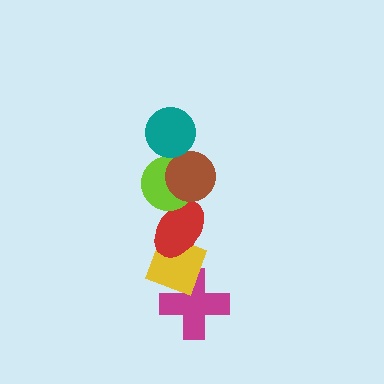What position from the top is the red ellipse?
The red ellipse is 4th from the top.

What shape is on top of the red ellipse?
The lime circle is on top of the red ellipse.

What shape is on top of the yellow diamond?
The red ellipse is on top of the yellow diamond.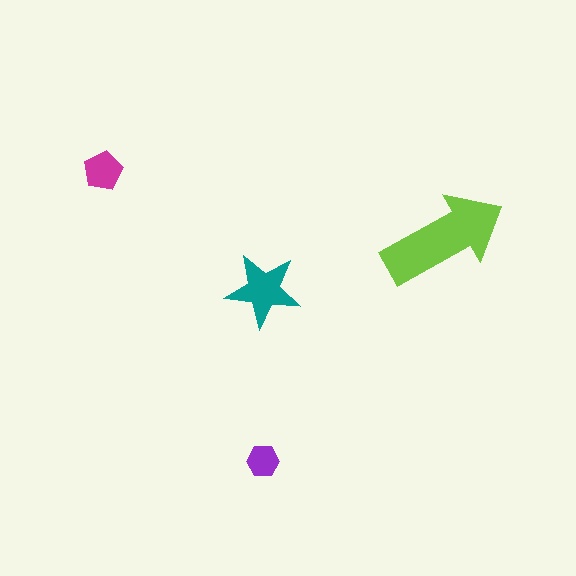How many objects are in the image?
There are 4 objects in the image.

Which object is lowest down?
The purple hexagon is bottommost.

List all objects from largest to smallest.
The lime arrow, the teal star, the magenta pentagon, the purple hexagon.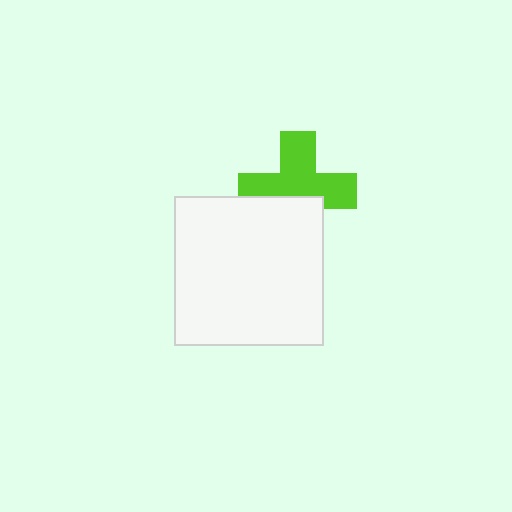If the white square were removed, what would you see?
You would see the complete lime cross.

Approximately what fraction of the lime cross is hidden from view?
Roughly 36% of the lime cross is hidden behind the white square.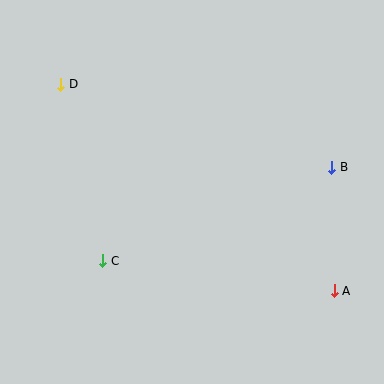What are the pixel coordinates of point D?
Point D is at (61, 84).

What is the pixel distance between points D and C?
The distance between D and C is 182 pixels.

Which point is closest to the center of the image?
Point C at (103, 261) is closest to the center.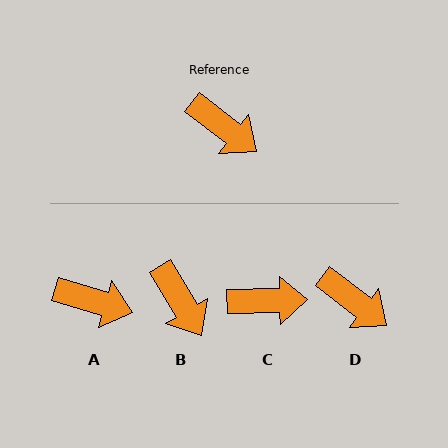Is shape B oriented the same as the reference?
No, it is off by about 22 degrees.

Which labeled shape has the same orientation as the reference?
D.